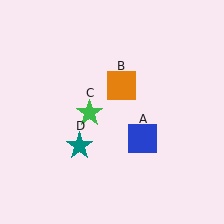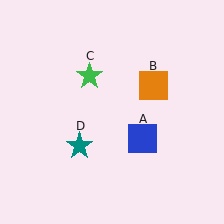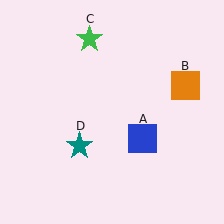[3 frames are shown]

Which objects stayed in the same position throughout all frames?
Blue square (object A) and teal star (object D) remained stationary.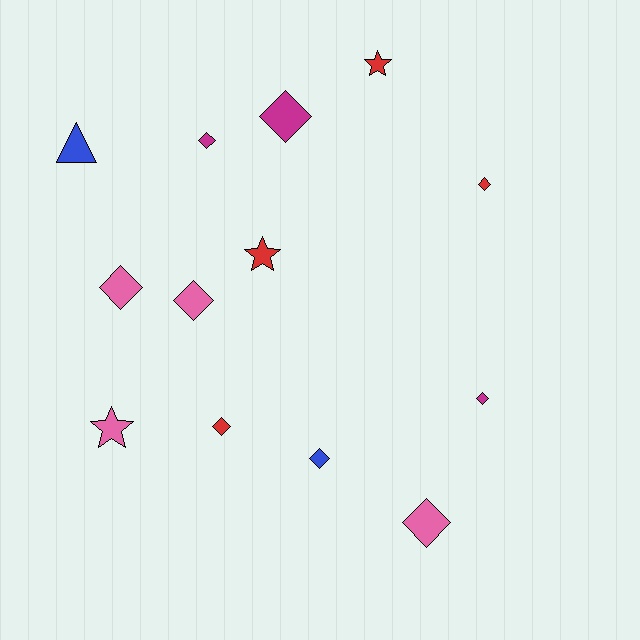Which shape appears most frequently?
Diamond, with 9 objects.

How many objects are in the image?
There are 13 objects.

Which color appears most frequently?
Pink, with 4 objects.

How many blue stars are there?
There are no blue stars.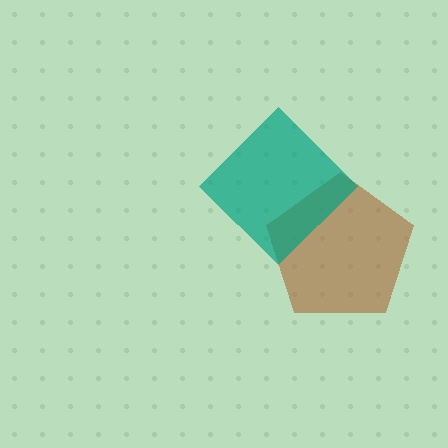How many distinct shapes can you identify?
There are 2 distinct shapes: a brown pentagon, a teal diamond.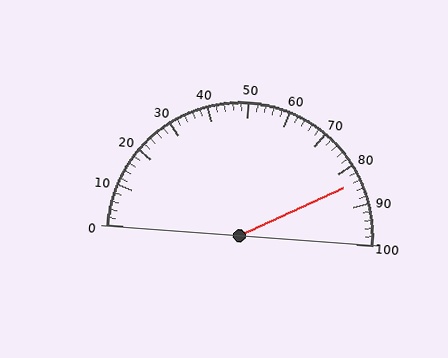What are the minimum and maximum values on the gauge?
The gauge ranges from 0 to 100.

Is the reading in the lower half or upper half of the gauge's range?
The reading is in the upper half of the range (0 to 100).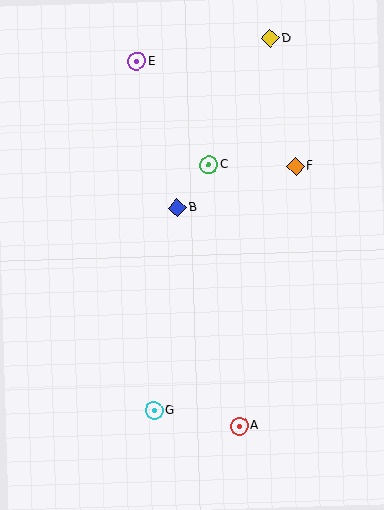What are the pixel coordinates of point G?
Point G is at (154, 411).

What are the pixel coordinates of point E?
Point E is at (137, 61).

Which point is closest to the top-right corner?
Point D is closest to the top-right corner.